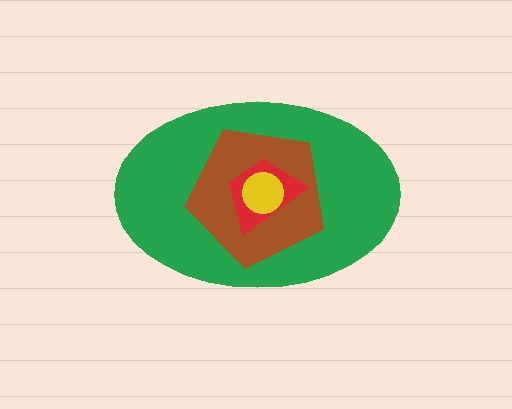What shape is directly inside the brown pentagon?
The red trapezoid.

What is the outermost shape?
The green ellipse.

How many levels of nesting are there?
4.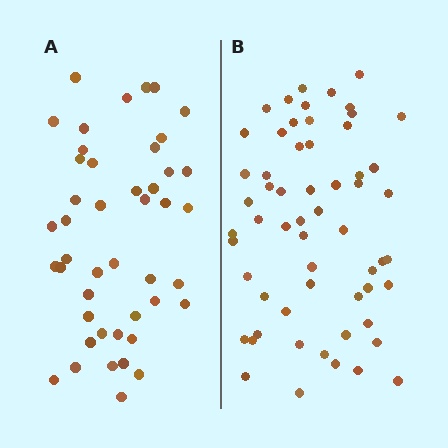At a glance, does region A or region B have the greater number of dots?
Region B (the right region) has more dots.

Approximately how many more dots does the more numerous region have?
Region B has approximately 15 more dots than region A.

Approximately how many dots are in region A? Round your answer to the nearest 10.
About 40 dots. (The exact count is 45, which rounds to 40.)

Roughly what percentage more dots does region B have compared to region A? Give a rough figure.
About 30% more.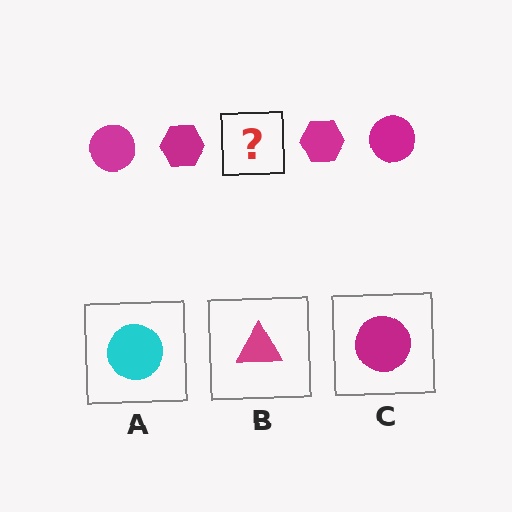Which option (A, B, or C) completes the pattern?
C.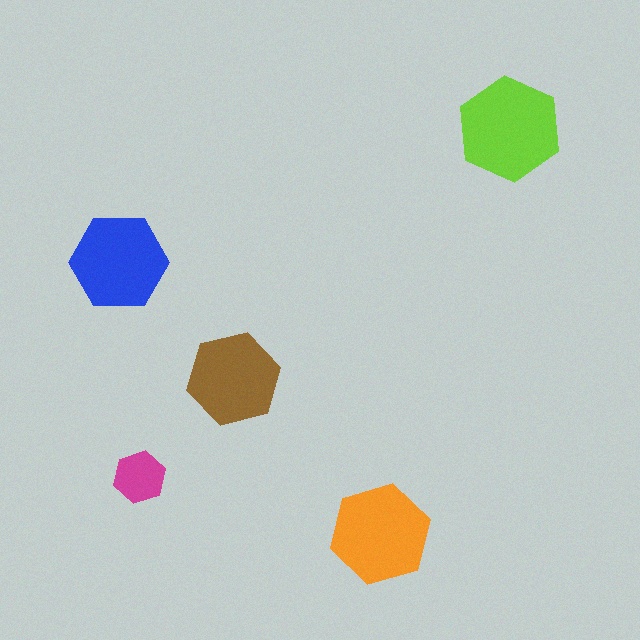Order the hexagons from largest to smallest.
the lime one, the orange one, the blue one, the brown one, the magenta one.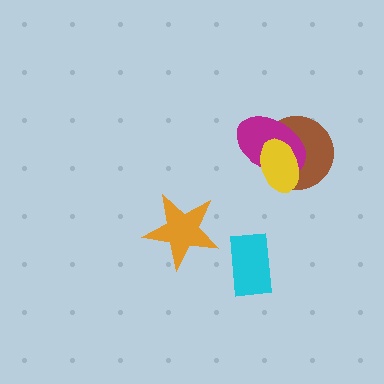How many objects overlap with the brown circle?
2 objects overlap with the brown circle.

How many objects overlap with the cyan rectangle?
0 objects overlap with the cyan rectangle.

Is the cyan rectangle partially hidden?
No, no other shape covers it.